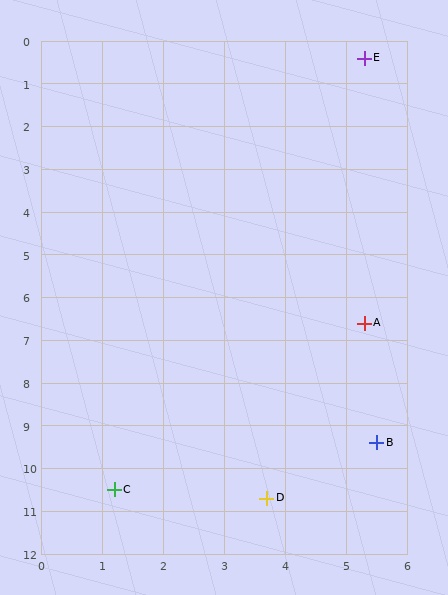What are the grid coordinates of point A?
Point A is at approximately (5.3, 6.6).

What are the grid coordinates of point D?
Point D is at approximately (3.7, 10.7).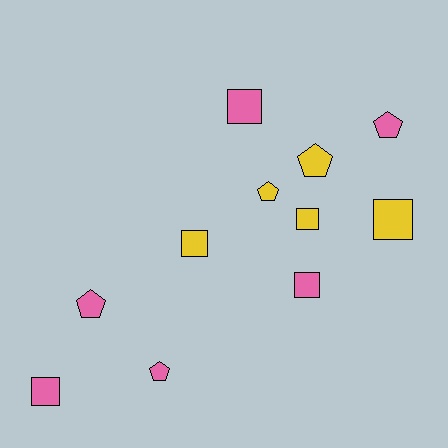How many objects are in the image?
There are 11 objects.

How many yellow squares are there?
There are 3 yellow squares.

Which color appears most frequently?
Pink, with 6 objects.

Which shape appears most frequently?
Square, with 6 objects.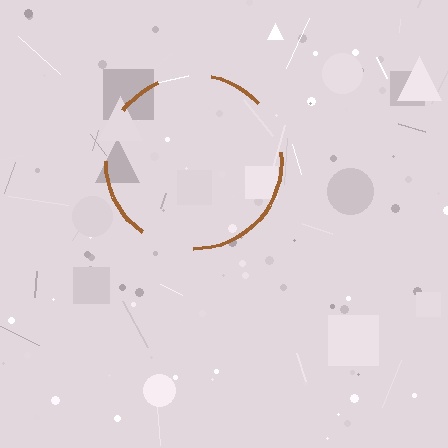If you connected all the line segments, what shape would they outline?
They would outline a circle.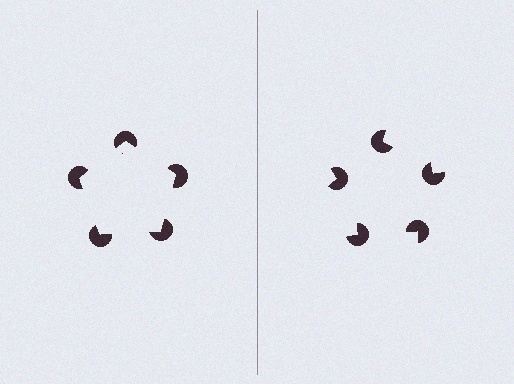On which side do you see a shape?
An illusory pentagon appears on the left side. On the right side the wedge cuts are rotated, so no coherent shape forms.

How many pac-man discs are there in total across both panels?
10 — 5 on each side.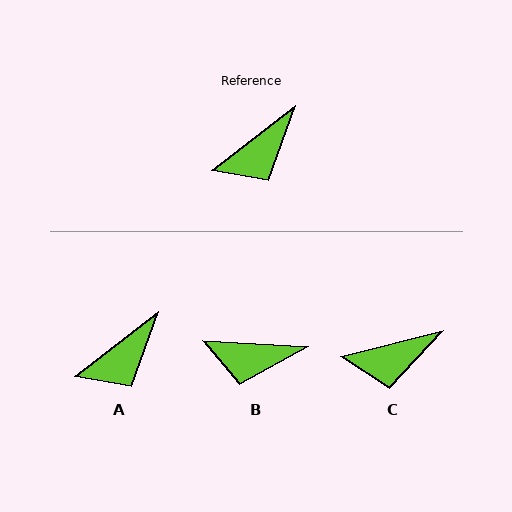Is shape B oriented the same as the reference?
No, it is off by about 41 degrees.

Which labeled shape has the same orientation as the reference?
A.